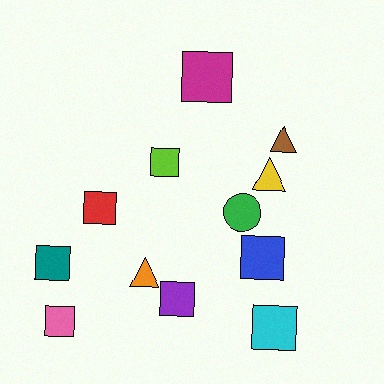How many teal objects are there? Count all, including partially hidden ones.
There is 1 teal object.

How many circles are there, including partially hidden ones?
There is 1 circle.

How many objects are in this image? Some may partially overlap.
There are 12 objects.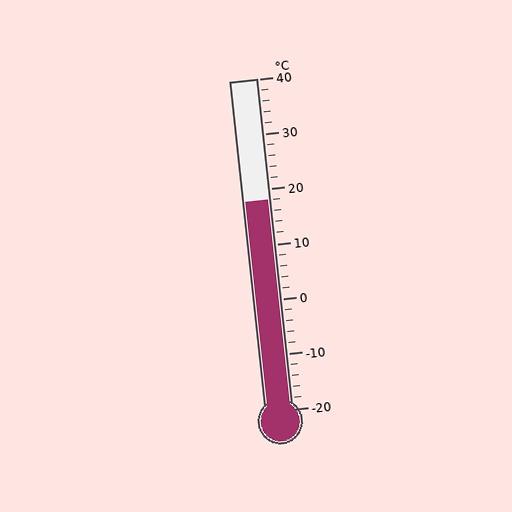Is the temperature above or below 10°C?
The temperature is above 10°C.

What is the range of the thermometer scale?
The thermometer scale ranges from -20°C to 40°C.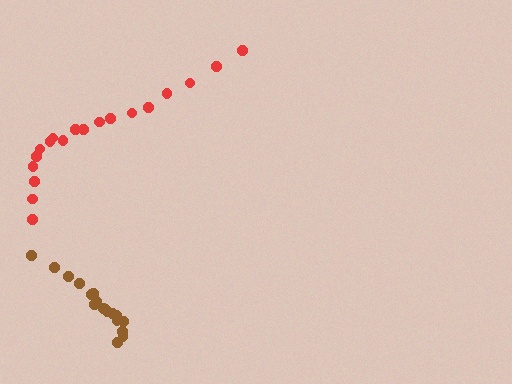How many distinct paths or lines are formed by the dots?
There are 2 distinct paths.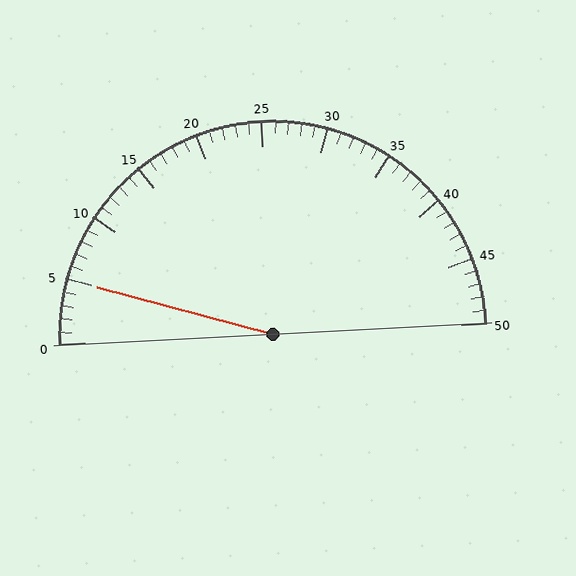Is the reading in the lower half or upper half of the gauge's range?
The reading is in the lower half of the range (0 to 50).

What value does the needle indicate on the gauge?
The needle indicates approximately 5.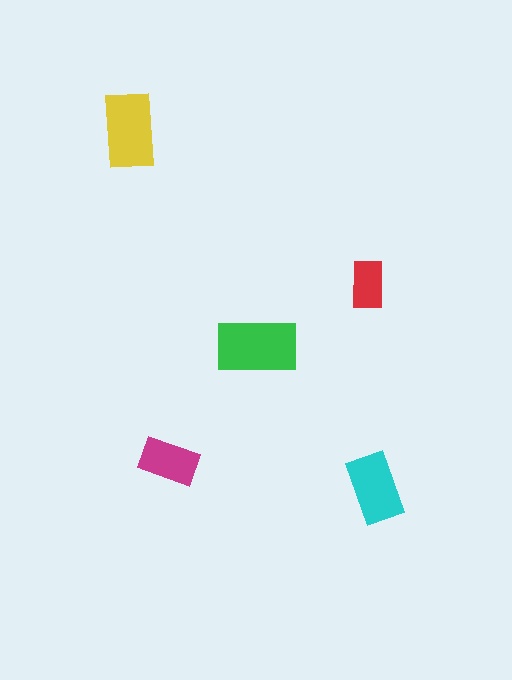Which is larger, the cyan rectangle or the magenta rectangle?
The cyan one.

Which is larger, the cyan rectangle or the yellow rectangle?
The yellow one.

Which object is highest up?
The yellow rectangle is topmost.